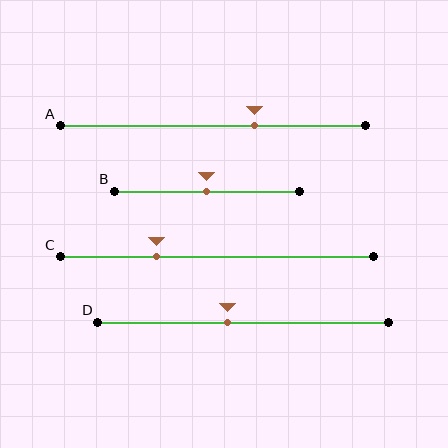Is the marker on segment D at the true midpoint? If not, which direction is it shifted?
No, the marker on segment D is shifted to the left by about 5% of the segment length.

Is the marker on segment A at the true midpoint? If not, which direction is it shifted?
No, the marker on segment A is shifted to the right by about 14% of the segment length.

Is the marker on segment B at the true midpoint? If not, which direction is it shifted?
Yes, the marker on segment B is at the true midpoint.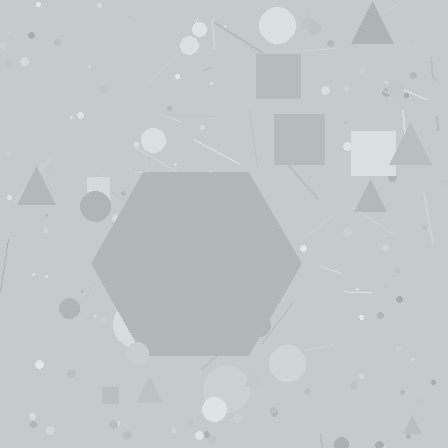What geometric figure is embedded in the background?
A hexagon is embedded in the background.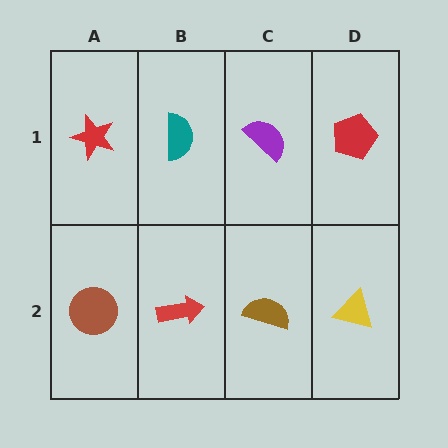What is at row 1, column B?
A teal semicircle.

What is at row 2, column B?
A red arrow.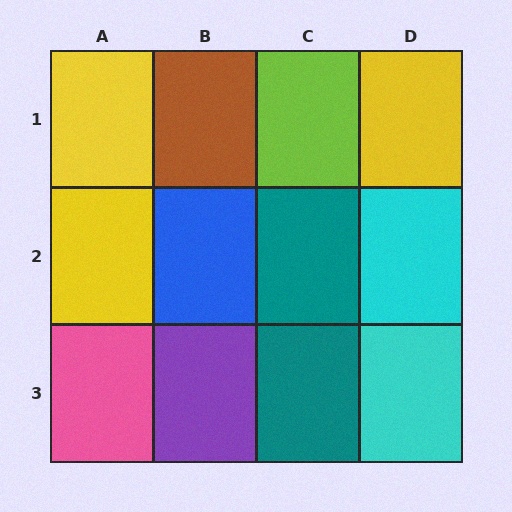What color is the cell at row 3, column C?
Teal.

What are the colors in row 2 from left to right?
Yellow, blue, teal, cyan.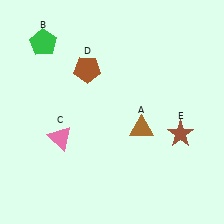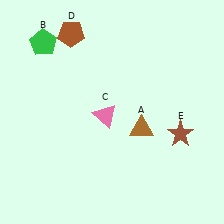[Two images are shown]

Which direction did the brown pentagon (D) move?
The brown pentagon (D) moved up.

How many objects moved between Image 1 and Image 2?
2 objects moved between the two images.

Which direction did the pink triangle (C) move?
The pink triangle (C) moved right.